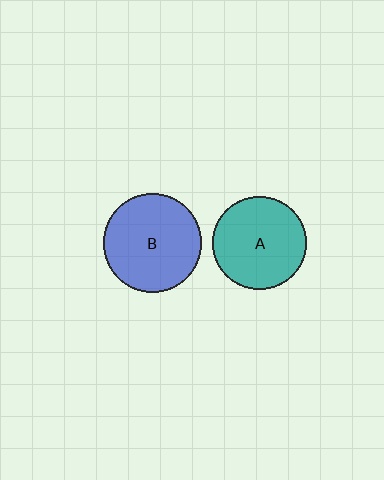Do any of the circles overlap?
No, none of the circles overlap.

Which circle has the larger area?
Circle B (blue).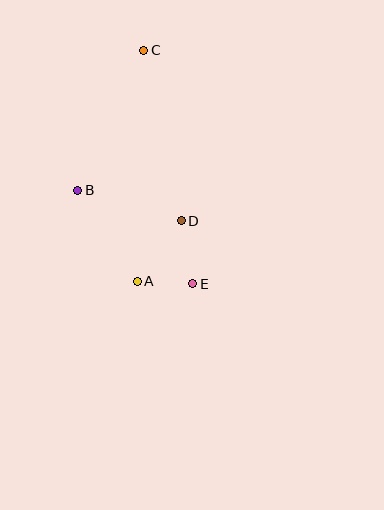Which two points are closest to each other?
Points A and E are closest to each other.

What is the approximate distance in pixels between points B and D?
The distance between B and D is approximately 108 pixels.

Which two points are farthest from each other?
Points C and E are farthest from each other.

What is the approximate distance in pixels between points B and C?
The distance between B and C is approximately 155 pixels.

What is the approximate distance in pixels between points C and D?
The distance between C and D is approximately 175 pixels.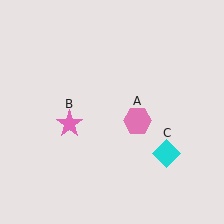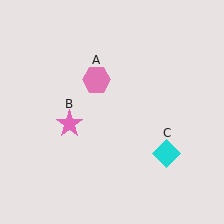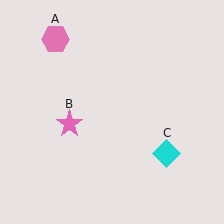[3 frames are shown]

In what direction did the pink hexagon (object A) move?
The pink hexagon (object A) moved up and to the left.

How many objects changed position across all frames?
1 object changed position: pink hexagon (object A).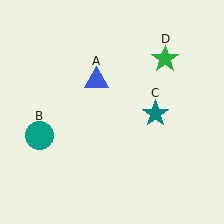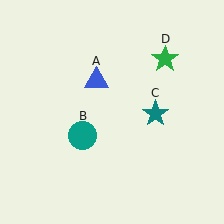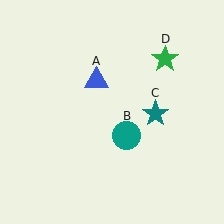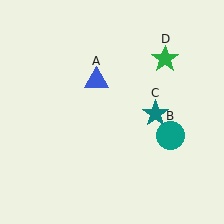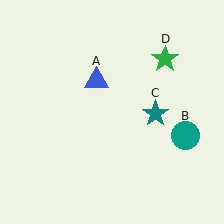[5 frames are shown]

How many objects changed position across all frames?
1 object changed position: teal circle (object B).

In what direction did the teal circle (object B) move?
The teal circle (object B) moved right.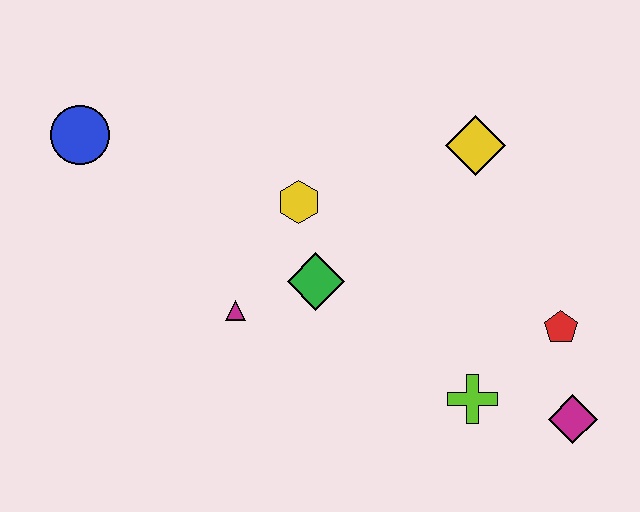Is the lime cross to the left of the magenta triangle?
No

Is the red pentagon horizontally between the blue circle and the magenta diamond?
Yes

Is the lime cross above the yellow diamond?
No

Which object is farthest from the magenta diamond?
The blue circle is farthest from the magenta diamond.